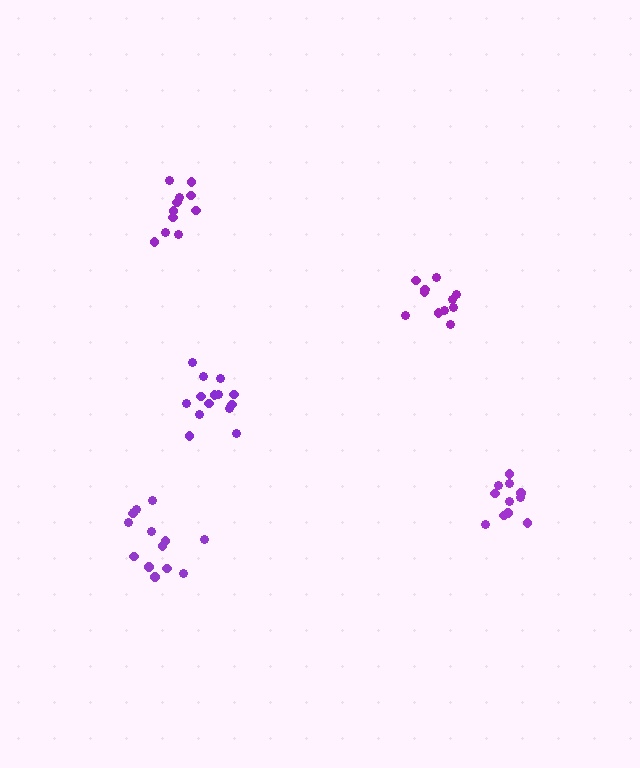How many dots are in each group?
Group 1: 11 dots, Group 2: 11 dots, Group 3: 14 dots, Group 4: 14 dots, Group 5: 11 dots (61 total).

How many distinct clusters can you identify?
There are 5 distinct clusters.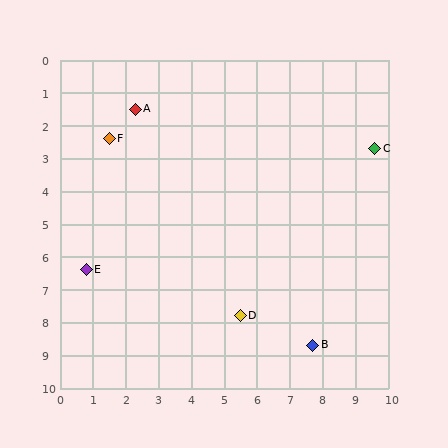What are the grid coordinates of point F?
Point F is at approximately (1.5, 2.4).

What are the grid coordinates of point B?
Point B is at approximately (7.7, 8.7).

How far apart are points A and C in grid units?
Points A and C are about 7.4 grid units apart.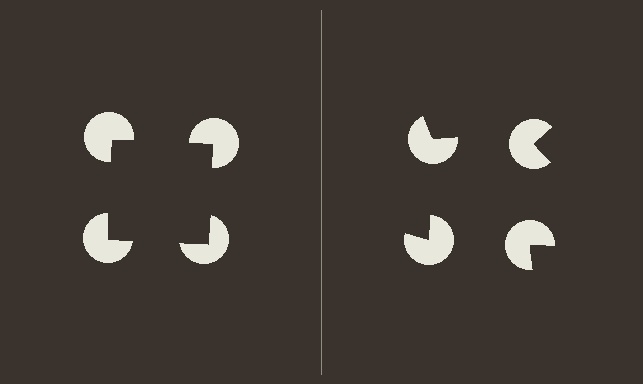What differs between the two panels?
The pac-man discs are positioned identically on both sides; only the wedge orientations differ. On the left they align to a square; on the right they are misaligned.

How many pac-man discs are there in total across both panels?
8 — 4 on each side.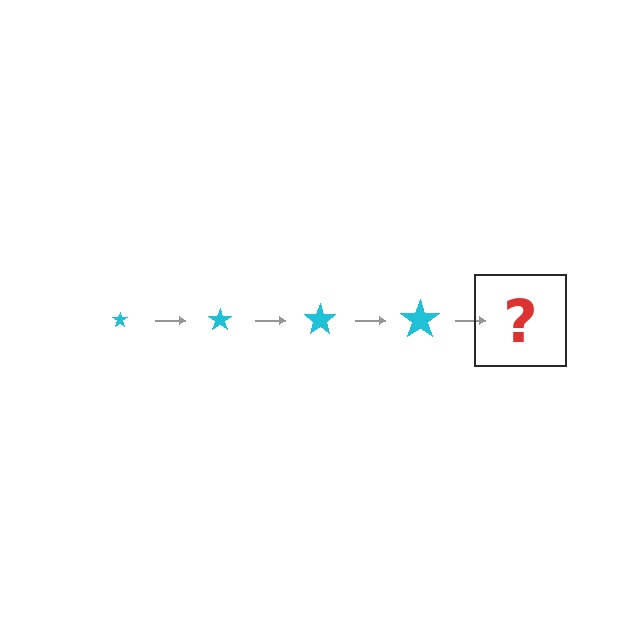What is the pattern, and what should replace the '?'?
The pattern is that the star gets progressively larger each step. The '?' should be a cyan star, larger than the previous one.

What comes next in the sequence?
The next element should be a cyan star, larger than the previous one.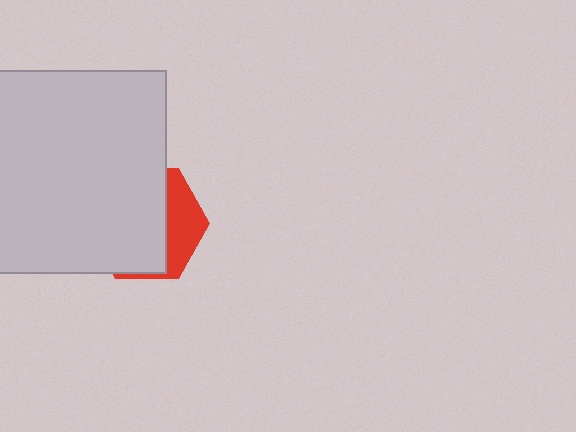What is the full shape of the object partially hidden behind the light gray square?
The partially hidden object is a red hexagon.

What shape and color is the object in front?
The object in front is a light gray square.